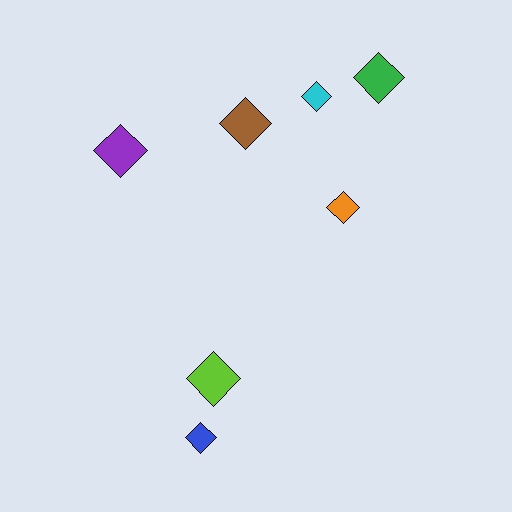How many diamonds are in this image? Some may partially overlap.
There are 7 diamonds.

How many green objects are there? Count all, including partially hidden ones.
There is 1 green object.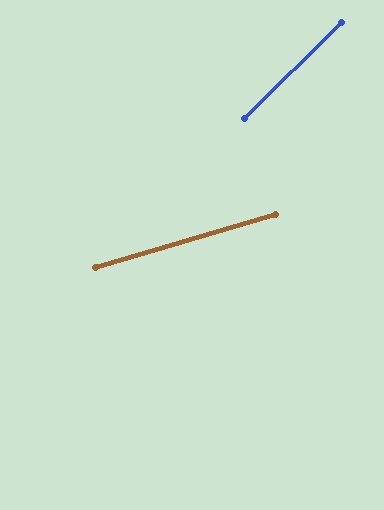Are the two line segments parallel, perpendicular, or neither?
Neither parallel nor perpendicular — they differ by about 28°.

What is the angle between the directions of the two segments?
Approximately 28 degrees.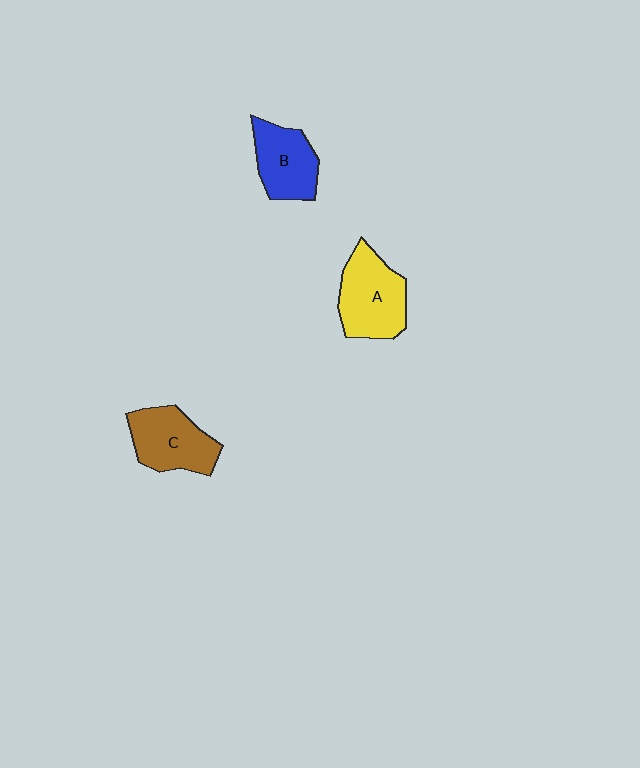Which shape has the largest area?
Shape A (yellow).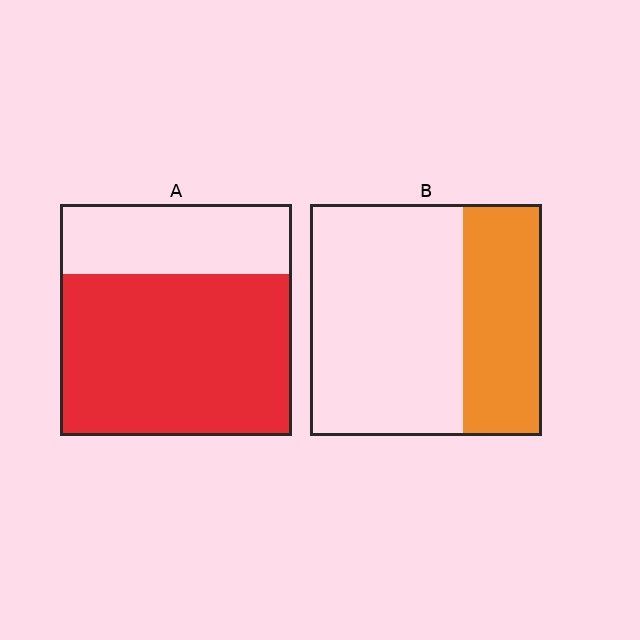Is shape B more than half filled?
No.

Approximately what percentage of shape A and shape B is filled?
A is approximately 70% and B is approximately 35%.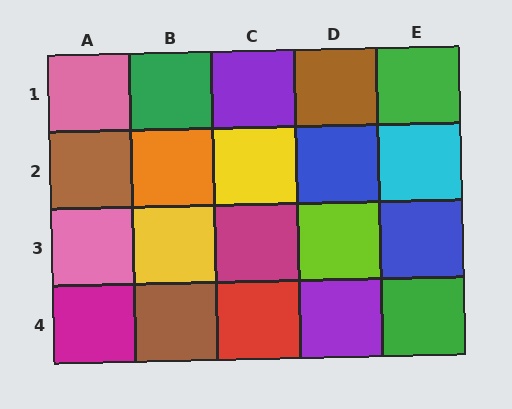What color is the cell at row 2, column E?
Cyan.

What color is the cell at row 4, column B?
Brown.